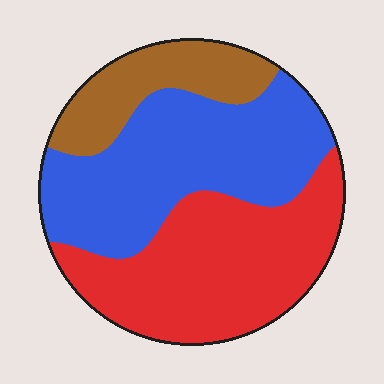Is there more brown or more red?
Red.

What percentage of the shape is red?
Red takes up about two fifths (2/5) of the shape.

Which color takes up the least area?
Brown, at roughly 15%.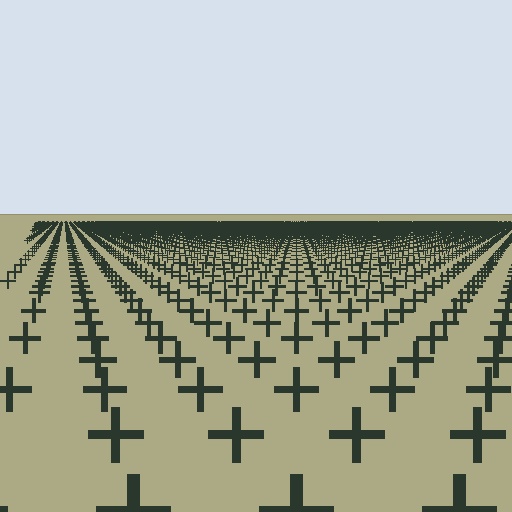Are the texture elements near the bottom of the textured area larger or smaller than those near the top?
Larger. Near the bottom, elements are closer to the viewer and appear at a bigger on-screen size.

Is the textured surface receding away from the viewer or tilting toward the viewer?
The surface is receding away from the viewer. Texture elements get smaller and denser toward the top.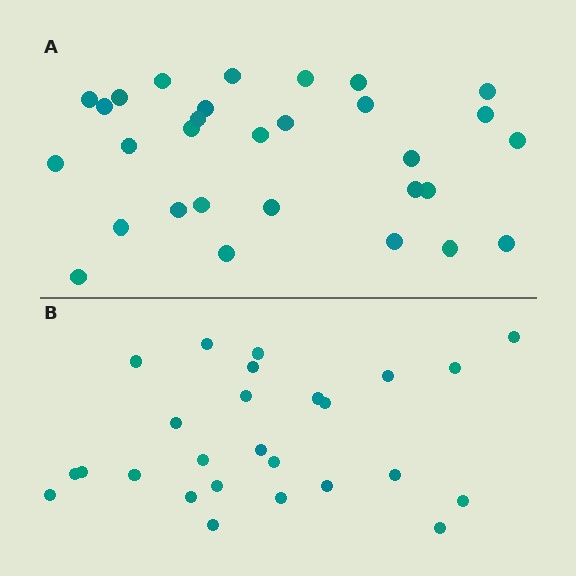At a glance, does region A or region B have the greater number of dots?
Region A (the top region) has more dots.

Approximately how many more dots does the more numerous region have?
Region A has about 4 more dots than region B.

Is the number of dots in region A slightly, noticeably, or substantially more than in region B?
Region A has only slightly more — the two regions are fairly close. The ratio is roughly 1.2 to 1.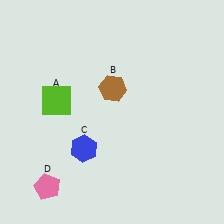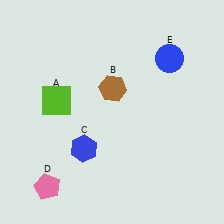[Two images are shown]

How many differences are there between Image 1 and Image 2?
There is 1 difference between the two images.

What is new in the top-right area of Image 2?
A blue circle (E) was added in the top-right area of Image 2.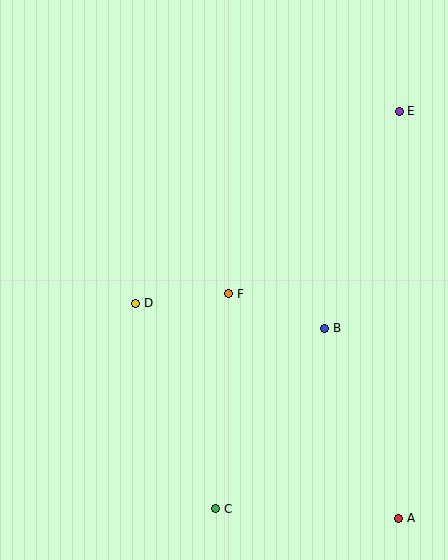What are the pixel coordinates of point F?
Point F is at (229, 294).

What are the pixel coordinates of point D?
Point D is at (136, 303).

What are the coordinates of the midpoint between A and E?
The midpoint between A and E is at (399, 315).